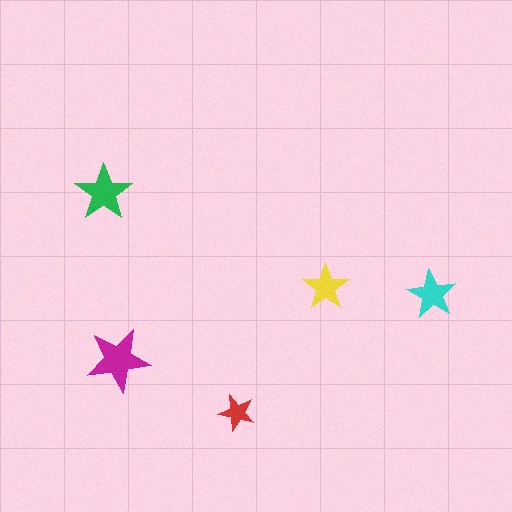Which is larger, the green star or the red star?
The green one.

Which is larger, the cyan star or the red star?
The cyan one.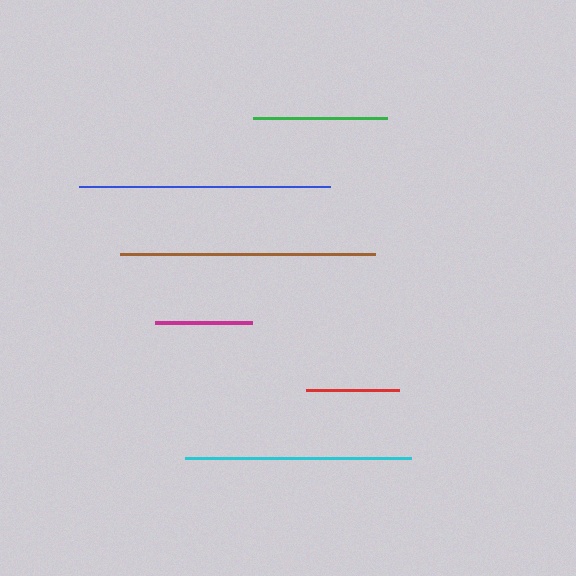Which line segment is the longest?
The brown line is the longest at approximately 254 pixels.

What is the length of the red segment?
The red segment is approximately 93 pixels long.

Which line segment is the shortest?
The red line is the shortest at approximately 93 pixels.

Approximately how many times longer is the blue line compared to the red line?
The blue line is approximately 2.7 times the length of the red line.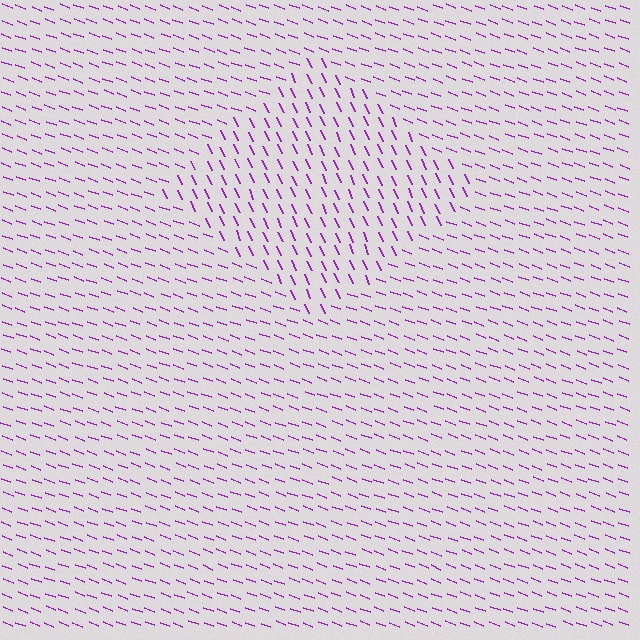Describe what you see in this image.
The image is filled with small purple line segments. A diamond region in the image has lines oriented differently from the surrounding lines, creating a visible texture boundary.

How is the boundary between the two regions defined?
The boundary is defined purely by a change in line orientation (approximately 45 degrees difference). All lines are the same color and thickness.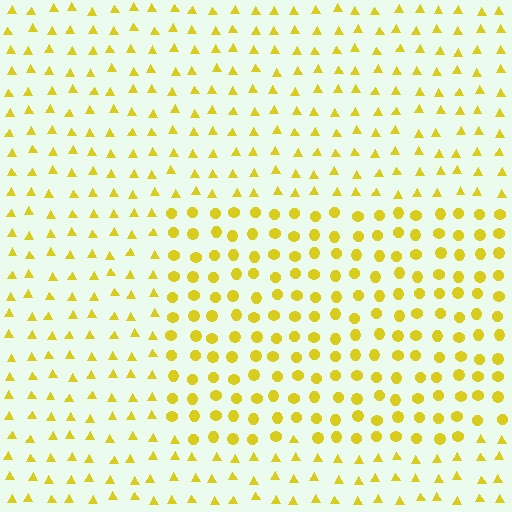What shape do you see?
I see a rectangle.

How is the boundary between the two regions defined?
The boundary is defined by a change in element shape: circles inside vs. triangles outside. All elements share the same color and spacing.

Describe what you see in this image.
The image is filled with small yellow elements arranged in a uniform grid. A rectangle-shaped region contains circles, while the surrounding area contains triangles. The boundary is defined purely by the change in element shape.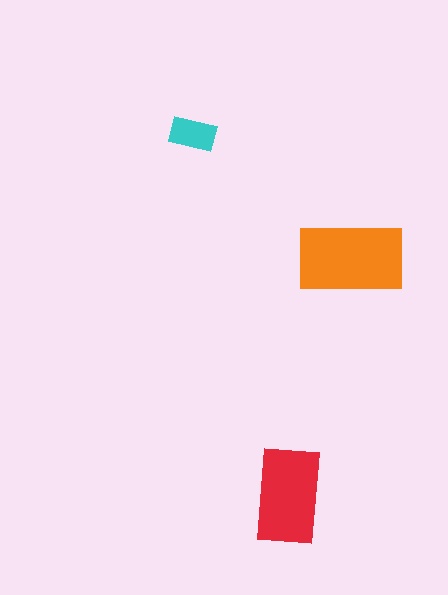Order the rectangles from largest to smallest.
the orange one, the red one, the cyan one.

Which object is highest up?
The cyan rectangle is topmost.